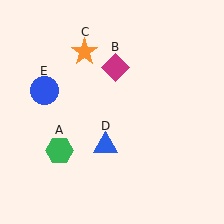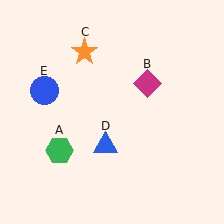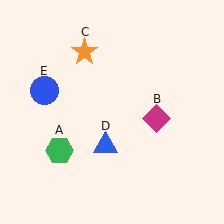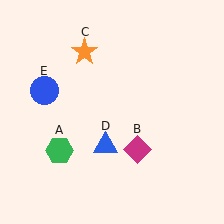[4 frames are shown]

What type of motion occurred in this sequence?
The magenta diamond (object B) rotated clockwise around the center of the scene.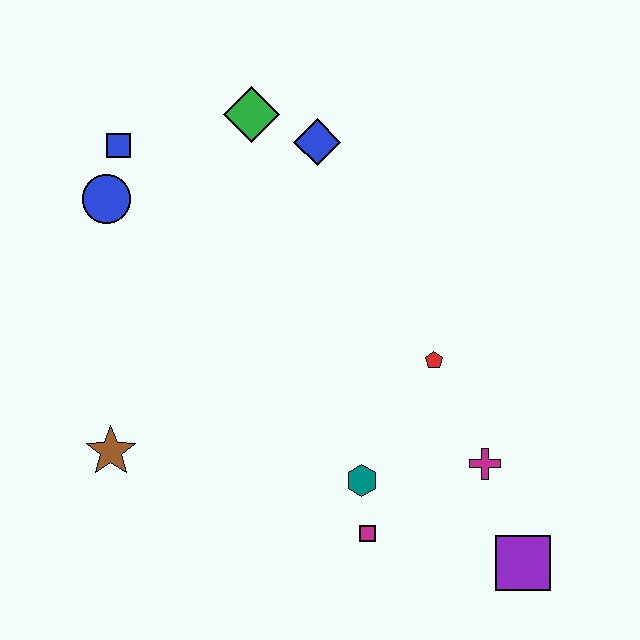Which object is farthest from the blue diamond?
The purple square is farthest from the blue diamond.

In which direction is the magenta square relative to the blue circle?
The magenta square is below the blue circle.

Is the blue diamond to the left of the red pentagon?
Yes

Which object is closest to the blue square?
The blue circle is closest to the blue square.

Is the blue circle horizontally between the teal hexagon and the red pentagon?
No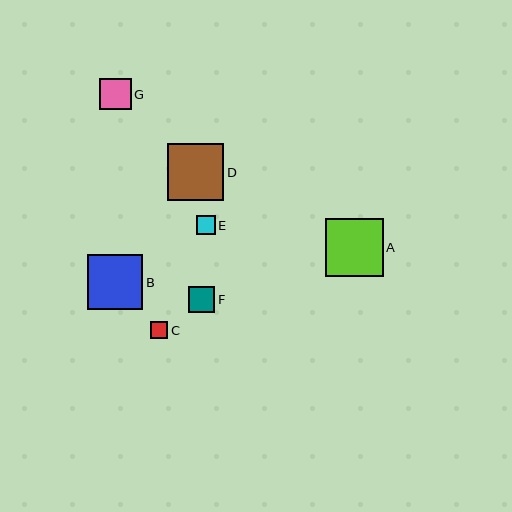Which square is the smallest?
Square C is the smallest with a size of approximately 18 pixels.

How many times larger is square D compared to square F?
Square D is approximately 2.2 times the size of square F.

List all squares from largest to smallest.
From largest to smallest: A, D, B, G, F, E, C.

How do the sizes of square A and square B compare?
Square A and square B are approximately the same size.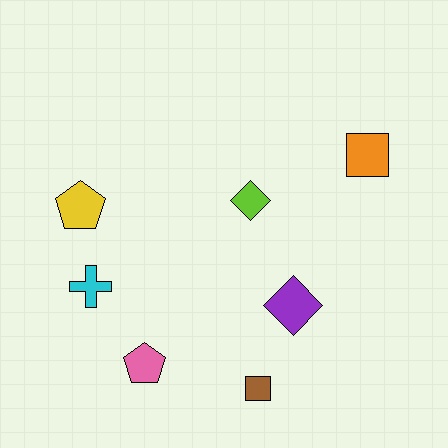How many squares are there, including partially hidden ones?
There are 2 squares.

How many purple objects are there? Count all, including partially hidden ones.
There is 1 purple object.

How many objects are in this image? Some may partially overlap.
There are 7 objects.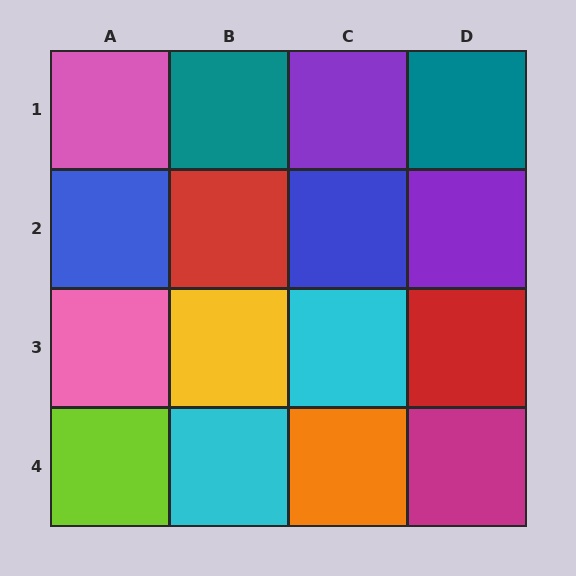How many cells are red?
2 cells are red.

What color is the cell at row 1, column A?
Pink.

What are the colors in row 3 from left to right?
Pink, yellow, cyan, red.